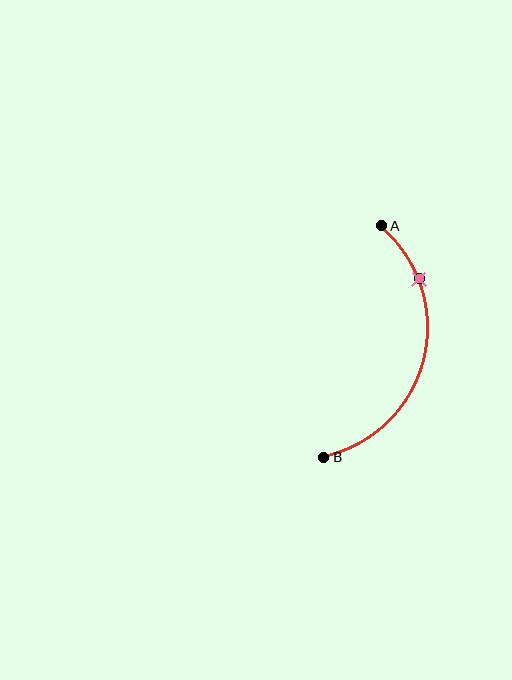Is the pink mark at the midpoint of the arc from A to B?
No. The pink mark lies on the arc but is closer to endpoint A. The arc midpoint would be at the point on the curve equidistant along the arc from both A and B.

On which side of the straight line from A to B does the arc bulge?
The arc bulges to the right of the straight line connecting A and B.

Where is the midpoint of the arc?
The arc midpoint is the point on the curve farthest from the straight line joining A and B. It sits to the right of that line.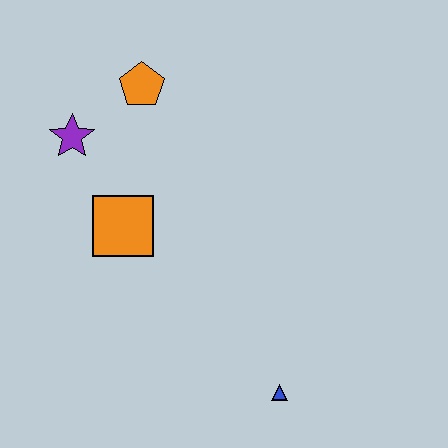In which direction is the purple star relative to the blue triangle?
The purple star is above the blue triangle.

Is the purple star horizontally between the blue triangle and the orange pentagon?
No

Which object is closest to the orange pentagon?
The purple star is closest to the orange pentagon.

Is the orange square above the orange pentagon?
No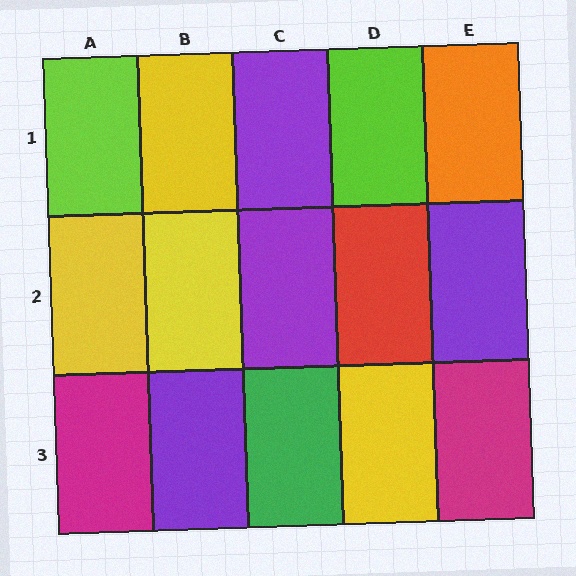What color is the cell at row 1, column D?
Lime.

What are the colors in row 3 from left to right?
Magenta, purple, green, yellow, magenta.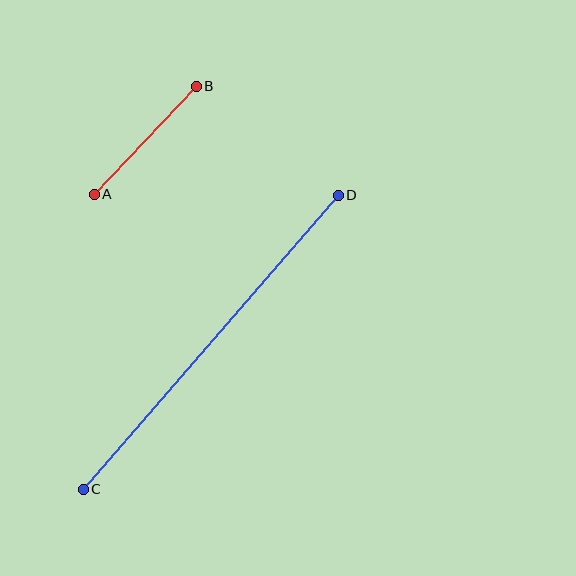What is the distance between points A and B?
The distance is approximately 149 pixels.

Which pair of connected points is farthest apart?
Points C and D are farthest apart.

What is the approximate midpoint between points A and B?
The midpoint is at approximately (145, 140) pixels.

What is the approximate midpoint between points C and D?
The midpoint is at approximately (211, 342) pixels.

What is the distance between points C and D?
The distance is approximately 389 pixels.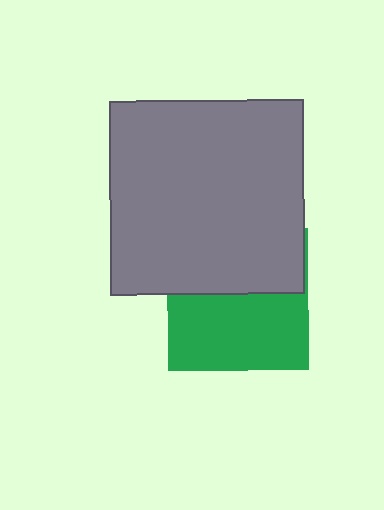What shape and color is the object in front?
The object in front is a gray square.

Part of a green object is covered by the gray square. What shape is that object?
It is a square.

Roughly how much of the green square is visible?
About half of it is visible (roughly 54%).